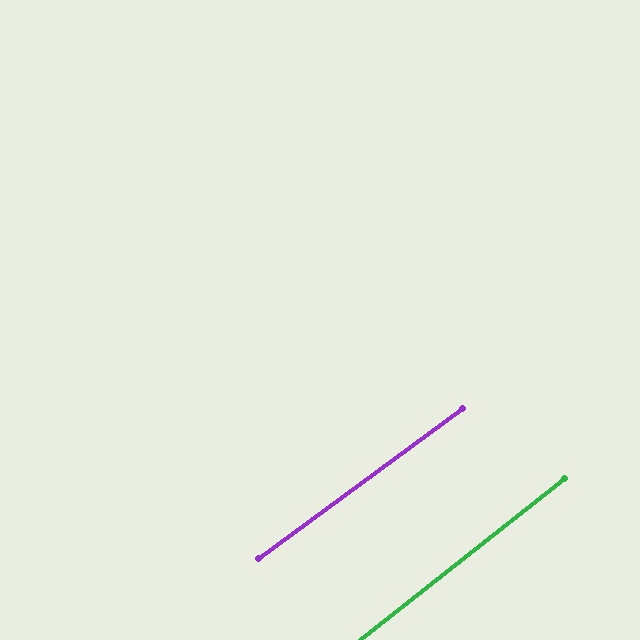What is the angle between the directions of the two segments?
Approximately 2 degrees.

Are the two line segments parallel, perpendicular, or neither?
Parallel — their directions differ by only 1.9°.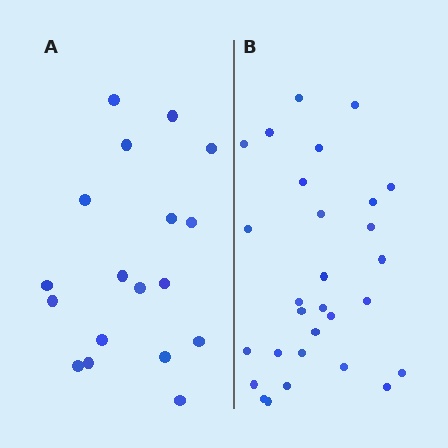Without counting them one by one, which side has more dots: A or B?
Region B (the right region) has more dots.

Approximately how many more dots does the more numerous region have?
Region B has roughly 12 or so more dots than region A.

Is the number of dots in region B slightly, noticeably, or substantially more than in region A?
Region B has substantially more. The ratio is roughly 1.6 to 1.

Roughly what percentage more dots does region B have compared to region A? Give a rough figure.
About 60% more.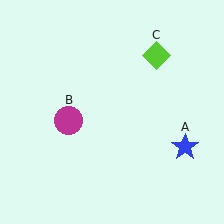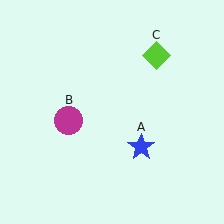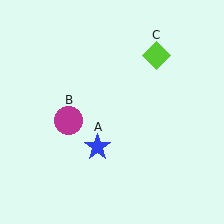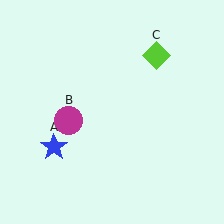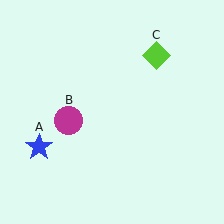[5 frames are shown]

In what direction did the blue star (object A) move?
The blue star (object A) moved left.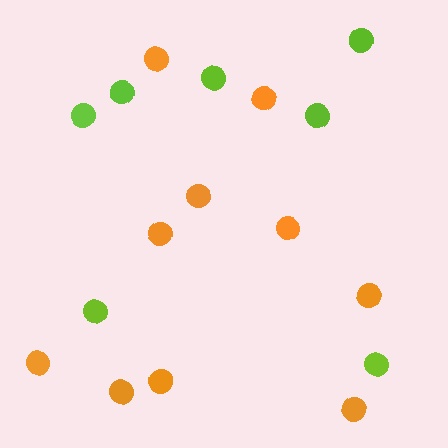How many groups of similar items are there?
There are 2 groups: one group of lime circles (7) and one group of orange circles (10).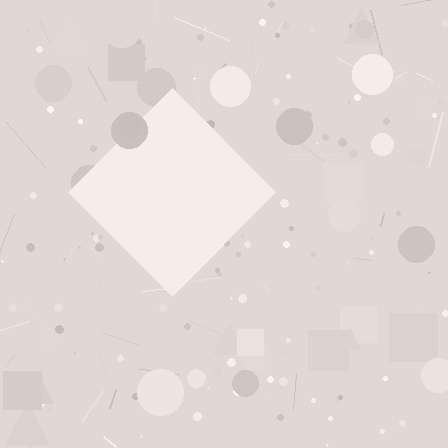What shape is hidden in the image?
A diamond is hidden in the image.